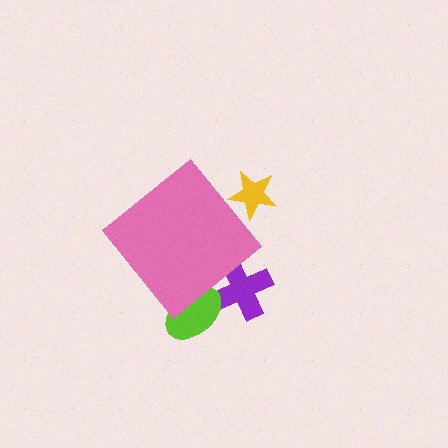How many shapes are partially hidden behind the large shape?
3 shapes are partially hidden.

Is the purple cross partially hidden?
Yes, the purple cross is partially hidden behind the pink diamond.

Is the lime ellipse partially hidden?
Yes, the lime ellipse is partially hidden behind the pink diamond.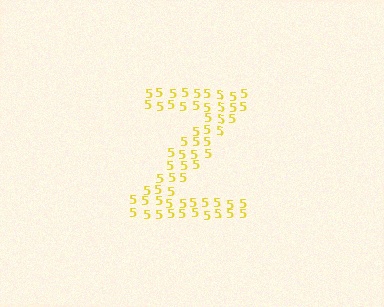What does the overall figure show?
The overall figure shows the letter Z.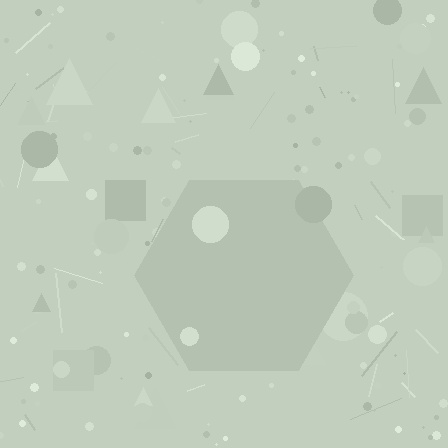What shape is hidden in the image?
A hexagon is hidden in the image.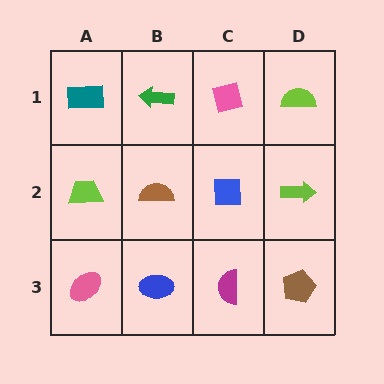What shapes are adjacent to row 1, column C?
A blue square (row 2, column C), a green arrow (row 1, column B), a lime semicircle (row 1, column D).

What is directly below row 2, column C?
A magenta semicircle.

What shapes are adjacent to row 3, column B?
A brown semicircle (row 2, column B), a pink ellipse (row 3, column A), a magenta semicircle (row 3, column C).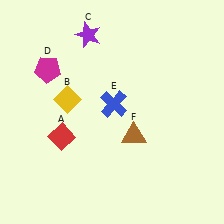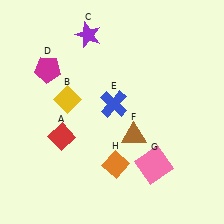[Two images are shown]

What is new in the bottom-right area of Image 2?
A pink square (G) was added in the bottom-right area of Image 2.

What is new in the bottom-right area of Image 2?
An orange diamond (H) was added in the bottom-right area of Image 2.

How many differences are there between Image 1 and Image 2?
There are 2 differences between the two images.